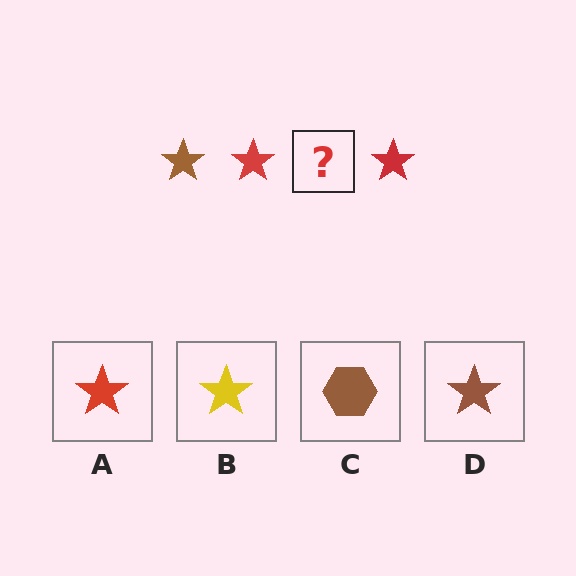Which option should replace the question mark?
Option D.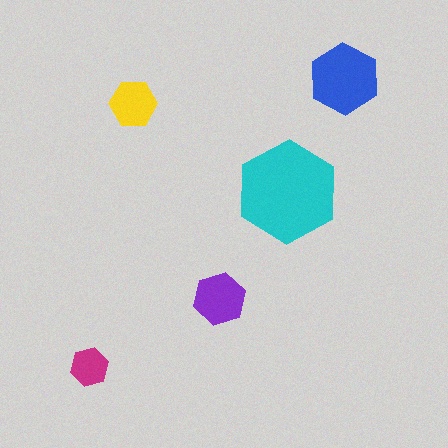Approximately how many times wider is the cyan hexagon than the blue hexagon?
About 1.5 times wider.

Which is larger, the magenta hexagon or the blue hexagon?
The blue one.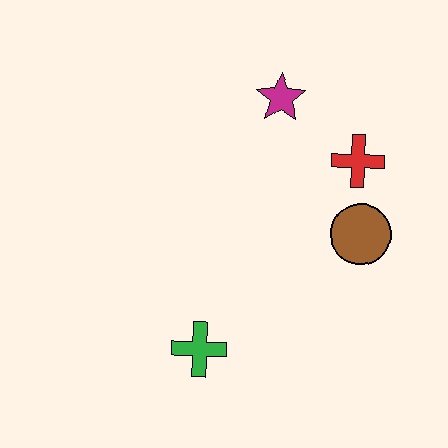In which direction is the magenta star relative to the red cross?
The magenta star is to the left of the red cross.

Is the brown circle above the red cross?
No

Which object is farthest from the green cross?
The magenta star is farthest from the green cross.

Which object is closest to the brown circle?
The red cross is closest to the brown circle.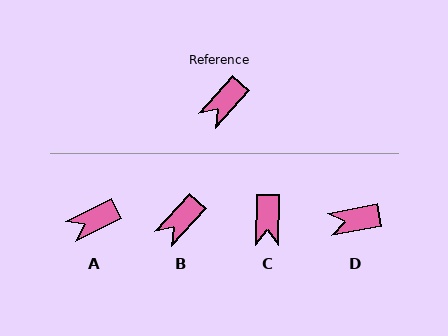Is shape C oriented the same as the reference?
No, it is off by about 41 degrees.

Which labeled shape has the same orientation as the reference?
B.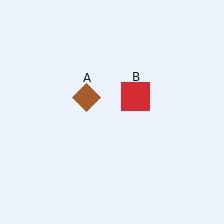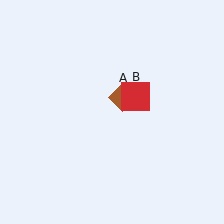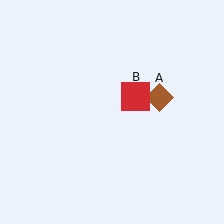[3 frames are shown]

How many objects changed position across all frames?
1 object changed position: brown diamond (object A).